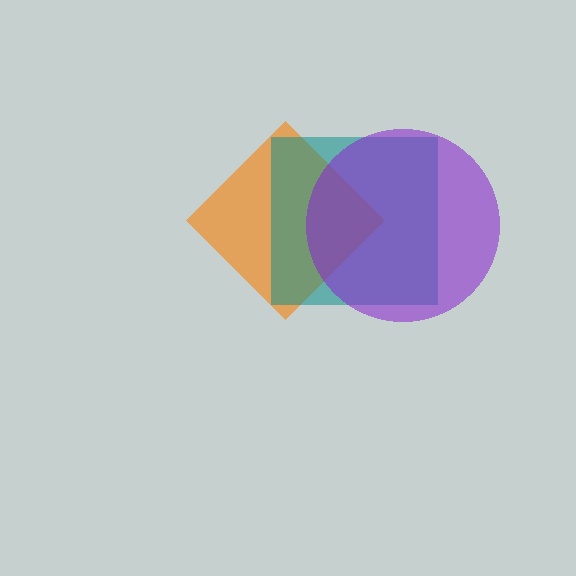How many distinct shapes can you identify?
There are 3 distinct shapes: an orange diamond, a teal square, a purple circle.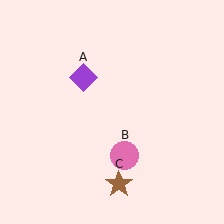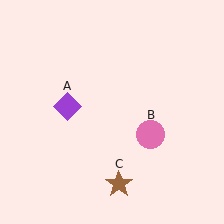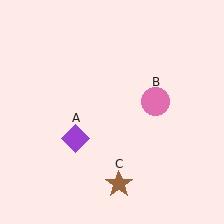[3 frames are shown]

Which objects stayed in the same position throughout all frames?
Brown star (object C) remained stationary.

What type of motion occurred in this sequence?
The purple diamond (object A), pink circle (object B) rotated counterclockwise around the center of the scene.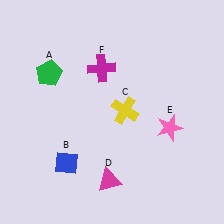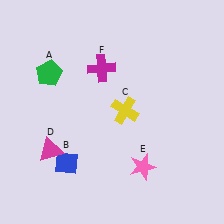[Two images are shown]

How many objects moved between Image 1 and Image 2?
2 objects moved between the two images.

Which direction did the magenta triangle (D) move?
The magenta triangle (D) moved left.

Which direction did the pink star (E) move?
The pink star (E) moved down.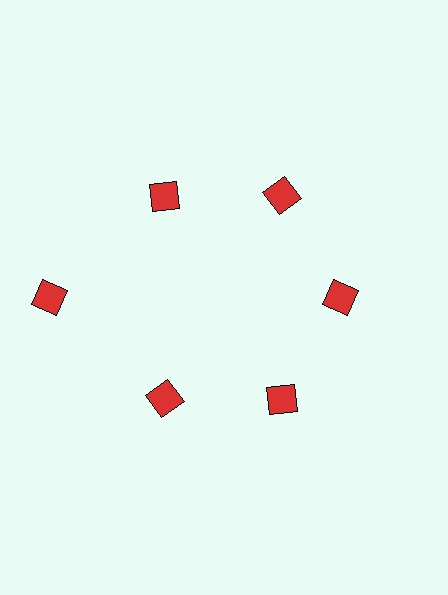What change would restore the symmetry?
The symmetry would be restored by moving it inward, back onto the ring so that all 6 diamonds sit at equal angles and equal distance from the center.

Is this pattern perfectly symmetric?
No. The 6 red diamonds are arranged in a ring, but one element near the 9 o'clock position is pushed outward from the center, breaking the 6-fold rotational symmetry.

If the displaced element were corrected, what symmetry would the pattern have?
It would have 6-fold rotational symmetry — the pattern would map onto itself every 60 degrees.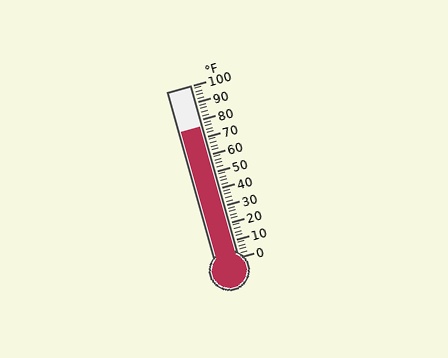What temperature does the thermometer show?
The thermometer shows approximately 76°F.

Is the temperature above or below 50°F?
The temperature is above 50°F.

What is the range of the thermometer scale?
The thermometer scale ranges from 0°F to 100°F.